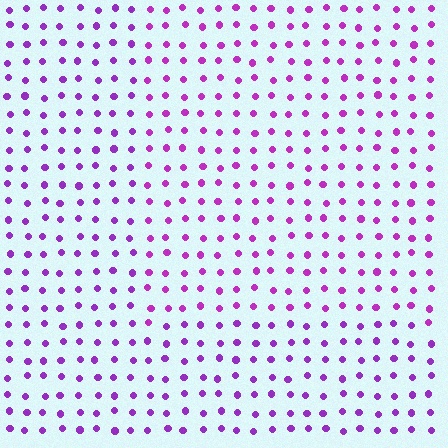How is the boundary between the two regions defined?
The boundary is defined purely by a slight shift in hue (about 17 degrees). Spacing, size, and orientation are identical on both sides.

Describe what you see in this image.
The image is filled with small purple elements in a uniform arrangement. A rectangle-shaped region is visible where the elements are tinted to a slightly different hue, forming a subtle color boundary.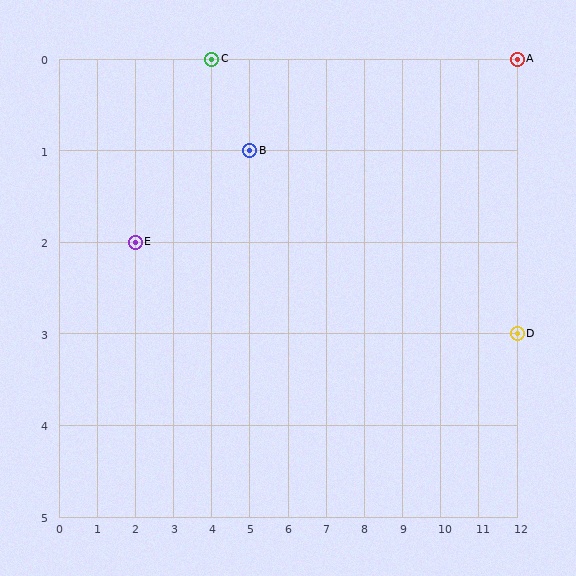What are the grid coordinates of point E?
Point E is at grid coordinates (2, 2).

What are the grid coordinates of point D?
Point D is at grid coordinates (12, 3).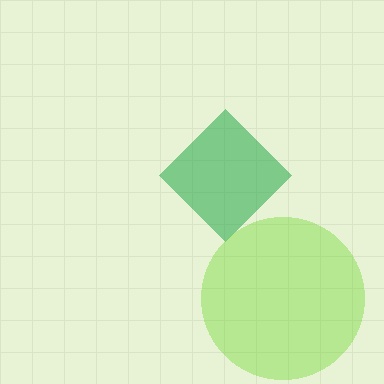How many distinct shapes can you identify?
There are 2 distinct shapes: a green diamond, a lime circle.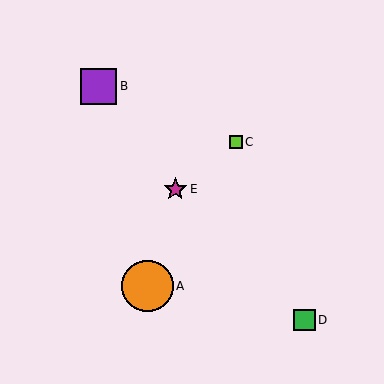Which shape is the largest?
The orange circle (labeled A) is the largest.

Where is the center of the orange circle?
The center of the orange circle is at (148, 286).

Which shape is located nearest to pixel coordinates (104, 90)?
The purple square (labeled B) at (99, 86) is nearest to that location.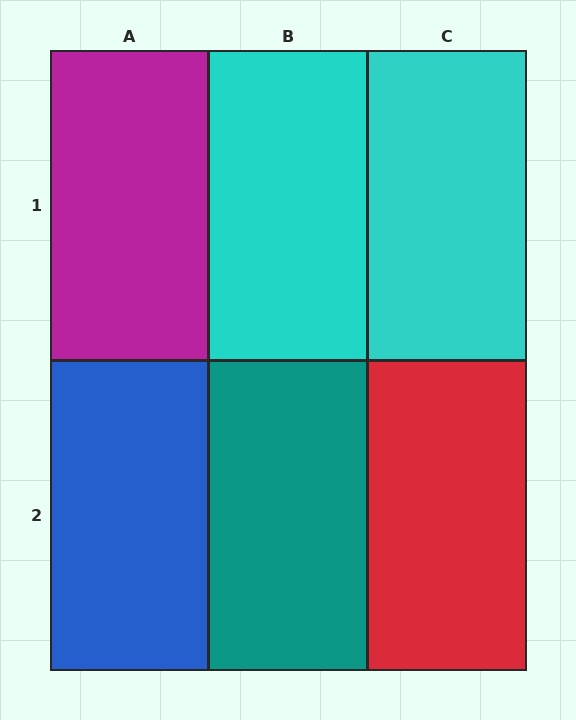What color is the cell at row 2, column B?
Teal.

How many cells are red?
1 cell is red.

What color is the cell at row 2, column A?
Blue.